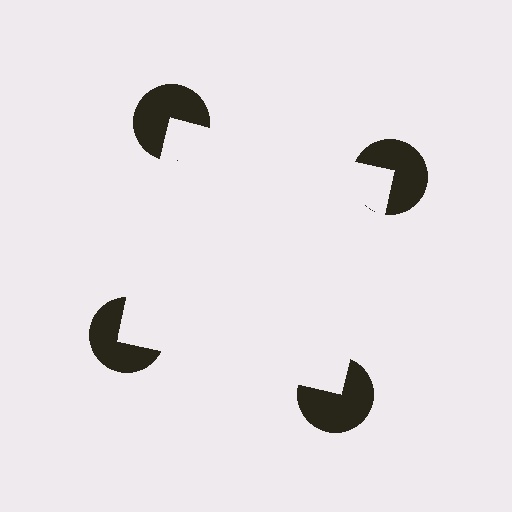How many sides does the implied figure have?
4 sides.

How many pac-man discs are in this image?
There are 4 — one at each vertex of the illusory square.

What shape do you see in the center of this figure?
An illusory square — its edges are inferred from the aligned wedge cuts in the pac-man discs, not physically drawn.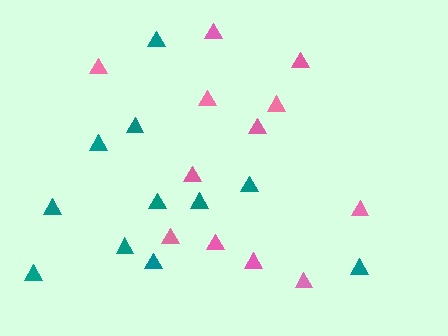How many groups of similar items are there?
There are 2 groups: one group of teal triangles (11) and one group of pink triangles (12).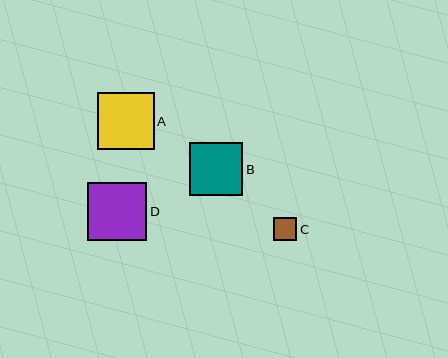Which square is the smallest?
Square C is the smallest with a size of approximately 23 pixels.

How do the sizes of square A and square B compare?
Square A and square B are approximately the same size.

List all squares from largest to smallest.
From largest to smallest: D, A, B, C.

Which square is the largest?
Square D is the largest with a size of approximately 59 pixels.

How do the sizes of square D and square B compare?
Square D and square B are approximately the same size.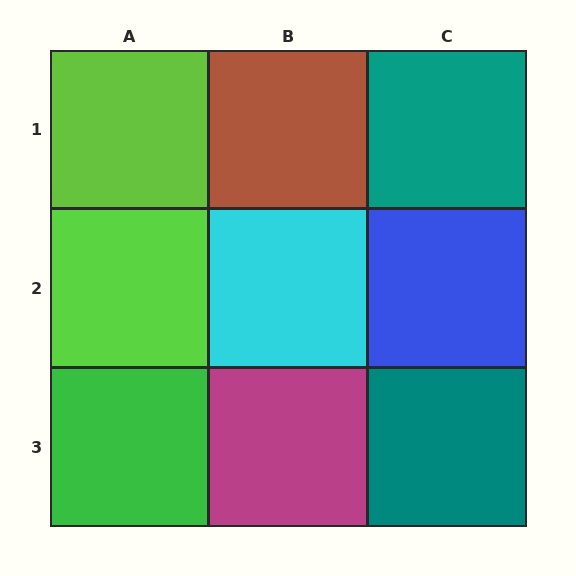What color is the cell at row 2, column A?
Lime.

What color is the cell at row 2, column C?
Blue.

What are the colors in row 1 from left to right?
Lime, brown, teal.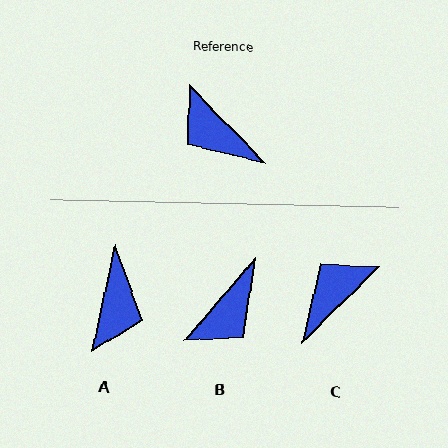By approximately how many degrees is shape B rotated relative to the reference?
Approximately 95 degrees counter-clockwise.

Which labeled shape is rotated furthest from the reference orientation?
A, about 123 degrees away.